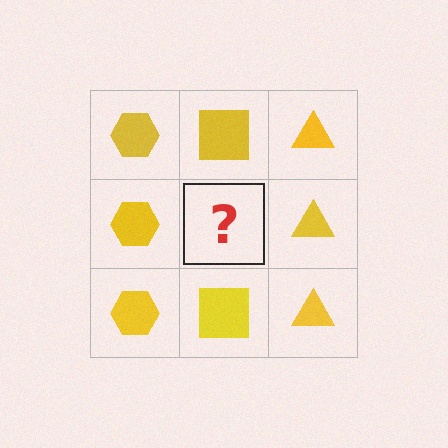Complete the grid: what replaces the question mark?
The question mark should be replaced with a yellow square.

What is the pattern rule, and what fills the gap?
The rule is that each column has a consistent shape. The gap should be filled with a yellow square.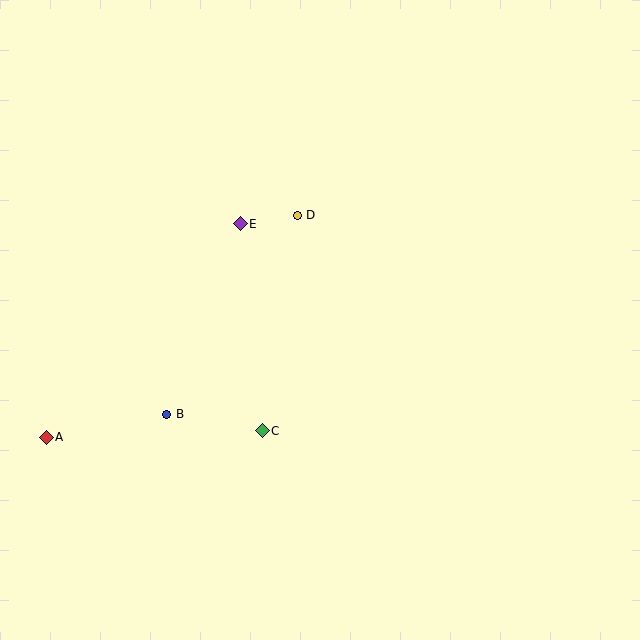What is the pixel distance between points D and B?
The distance between D and B is 238 pixels.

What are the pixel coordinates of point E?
Point E is at (240, 224).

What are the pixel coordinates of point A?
Point A is at (46, 437).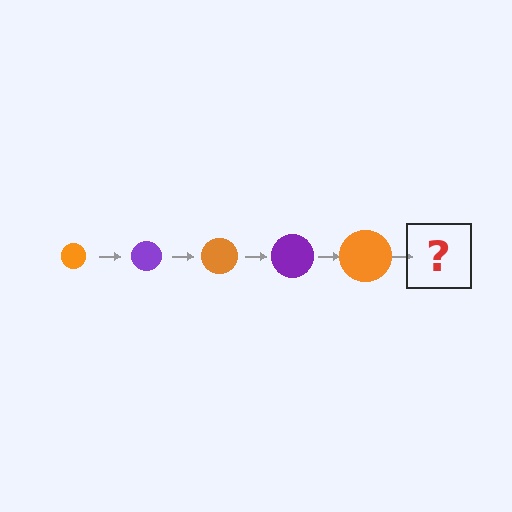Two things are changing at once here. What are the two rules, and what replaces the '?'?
The two rules are that the circle grows larger each step and the color cycles through orange and purple. The '?' should be a purple circle, larger than the previous one.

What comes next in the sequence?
The next element should be a purple circle, larger than the previous one.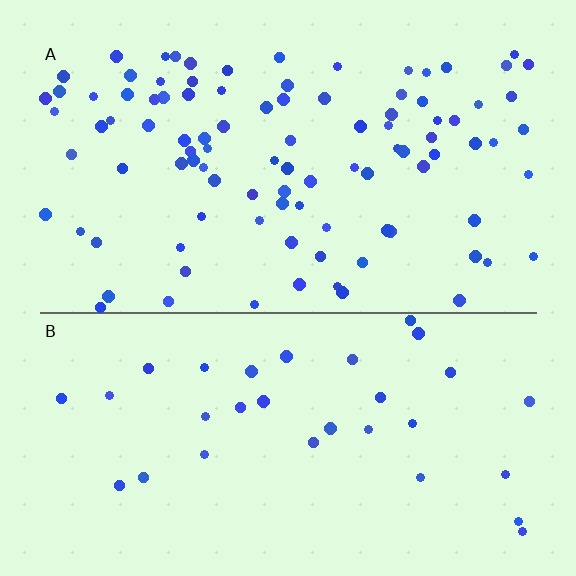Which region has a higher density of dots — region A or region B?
A (the top).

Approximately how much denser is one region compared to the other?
Approximately 3.1× — region A over region B.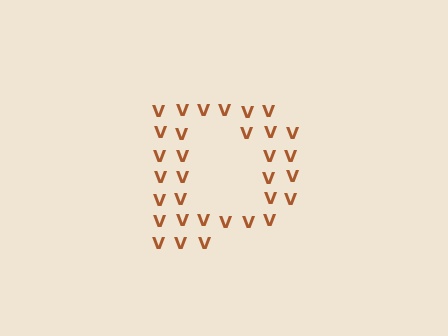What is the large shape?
The large shape is the letter D.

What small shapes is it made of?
It is made of small letter V's.